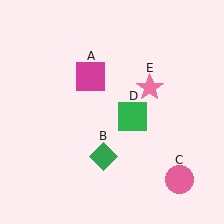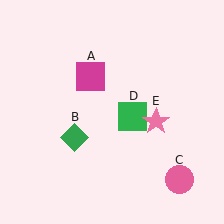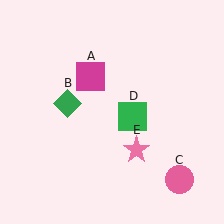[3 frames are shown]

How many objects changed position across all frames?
2 objects changed position: green diamond (object B), pink star (object E).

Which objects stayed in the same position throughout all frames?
Magenta square (object A) and pink circle (object C) and green square (object D) remained stationary.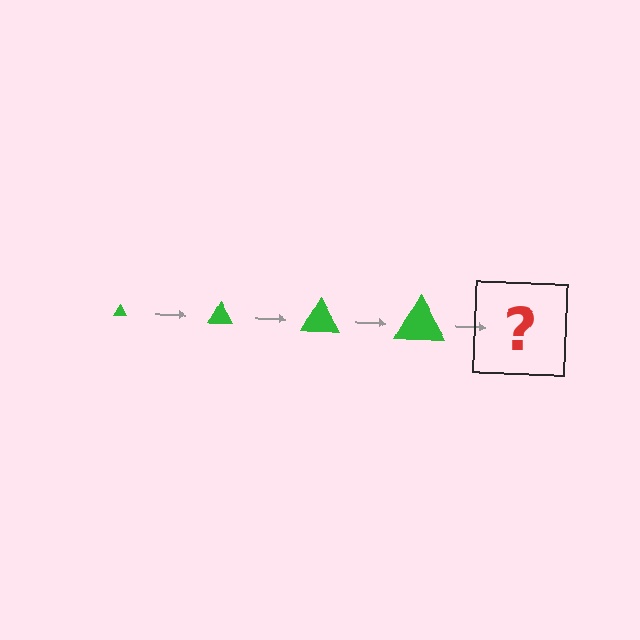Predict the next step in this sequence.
The next step is a green triangle, larger than the previous one.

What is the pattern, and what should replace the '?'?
The pattern is that the triangle gets progressively larger each step. The '?' should be a green triangle, larger than the previous one.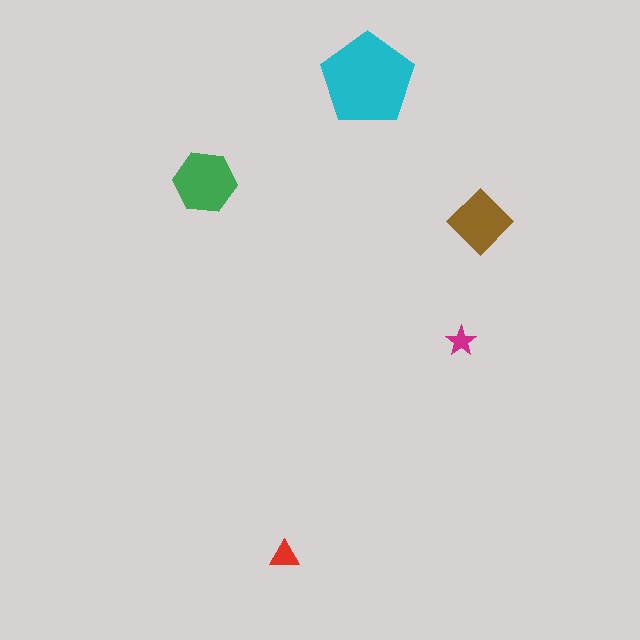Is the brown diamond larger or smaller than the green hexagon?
Smaller.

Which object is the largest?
The cyan pentagon.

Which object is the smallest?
The magenta star.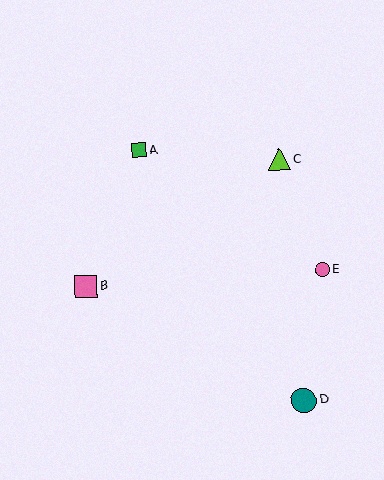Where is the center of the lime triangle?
The center of the lime triangle is at (279, 159).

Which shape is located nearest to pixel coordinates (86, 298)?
The pink square (labeled B) at (86, 286) is nearest to that location.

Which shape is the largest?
The teal circle (labeled D) is the largest.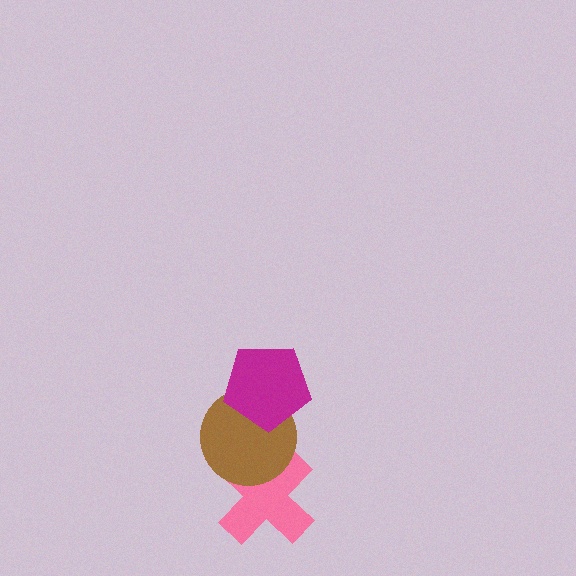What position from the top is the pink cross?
The pink cross is 3rd from the top.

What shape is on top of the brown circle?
The magenta pentagon is on top of the brown circle.